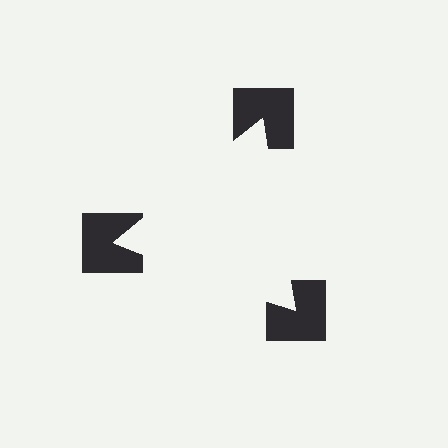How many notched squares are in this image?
There are 3 — one at each vertex of the illusory triangle.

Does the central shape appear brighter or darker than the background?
It typically appears slightly brighter than the background, even though no actual brightness change is drawn.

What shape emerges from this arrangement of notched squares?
An illusory triangle — its edges are inferred from the aligned wedge cuts in the notched squares, not physically drawn.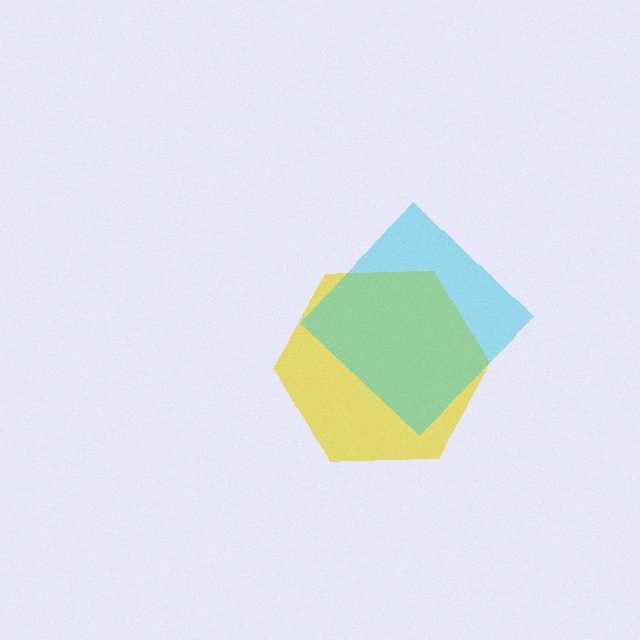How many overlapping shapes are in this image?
There are 2 overlapping shapes in the image.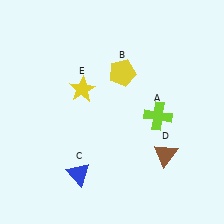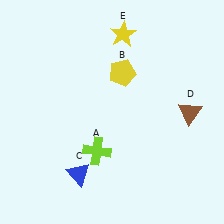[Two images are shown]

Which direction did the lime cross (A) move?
The lime cross (A) moved left.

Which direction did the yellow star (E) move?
The yellow star (E) moved up.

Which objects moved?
The objects that moved are: the lime cross (A), the brown triangle (D), the yellow star (E).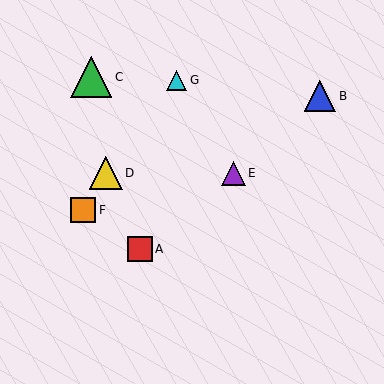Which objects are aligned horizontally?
Objects D, E are aligned horizontally.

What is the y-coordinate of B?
Object B is at y≈96.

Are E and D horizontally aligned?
Yes, both are at y≈173.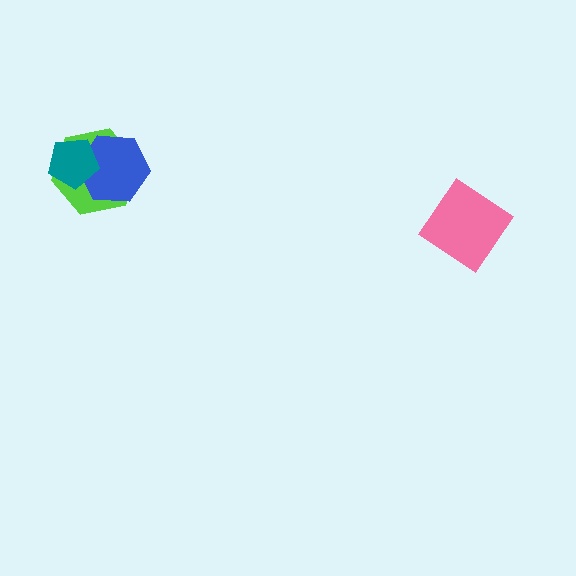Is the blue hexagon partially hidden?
Yes, it is partially covered by another shape.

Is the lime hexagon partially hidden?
Yes, it is partially covered by another shape.